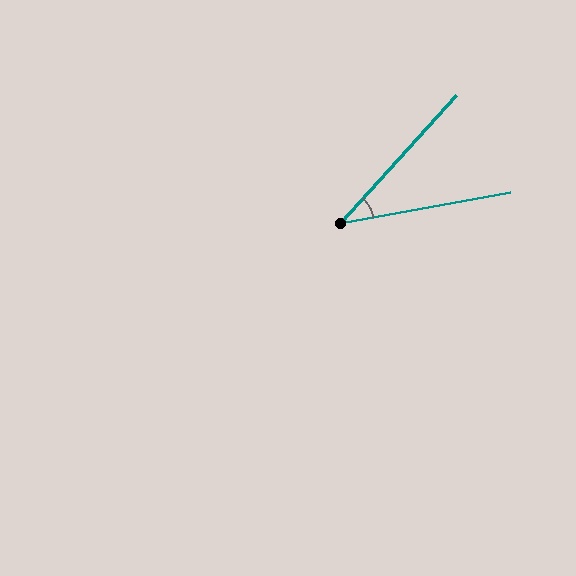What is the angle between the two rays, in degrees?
Approximately 38 degrees.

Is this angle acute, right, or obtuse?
It is acute.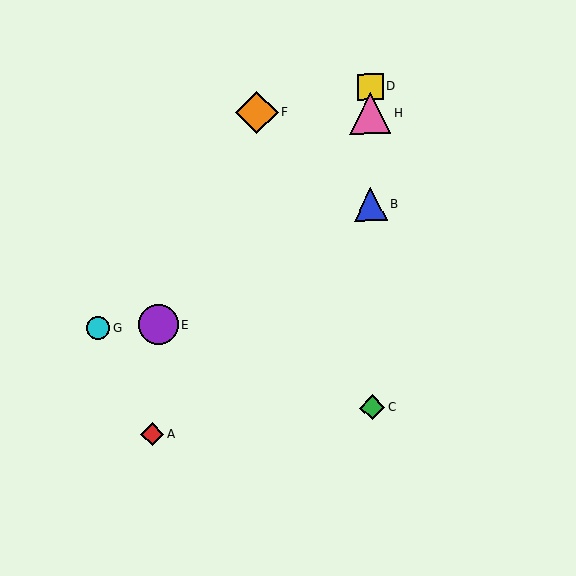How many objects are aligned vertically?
4 objects (B, C, D, H) are aligned vertically.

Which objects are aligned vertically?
Objects B, C, D, H are aligned vertically.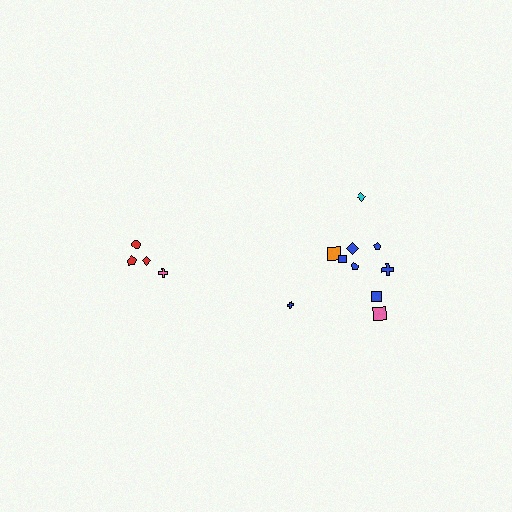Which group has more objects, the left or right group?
The right group.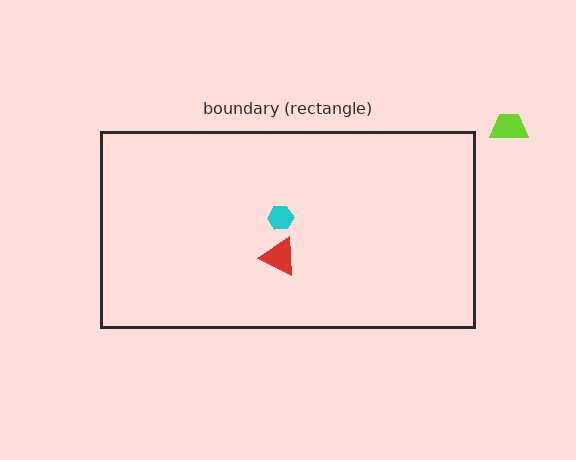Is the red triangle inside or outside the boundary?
Inside.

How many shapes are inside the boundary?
2 inside, 1 outside.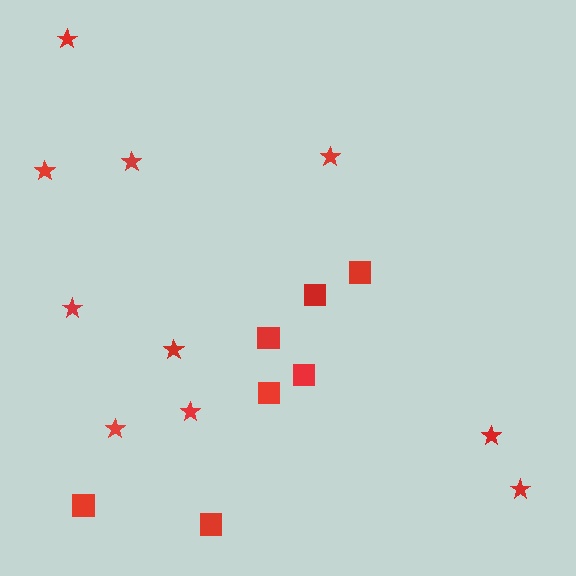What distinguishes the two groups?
There are 2 groups: one group of squares (7) and one group of stars (10).